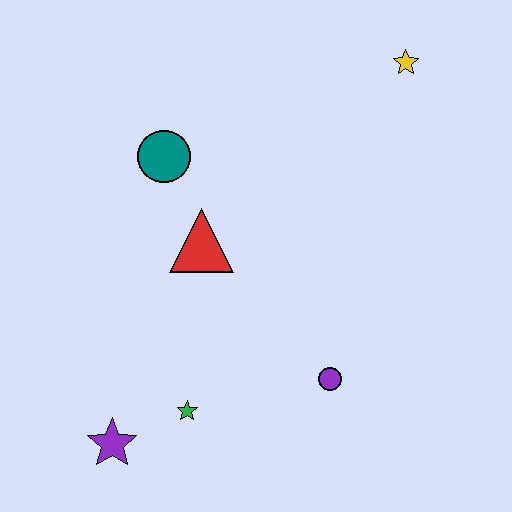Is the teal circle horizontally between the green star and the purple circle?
No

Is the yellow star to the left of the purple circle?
No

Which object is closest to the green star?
The purple star is closest to the green star.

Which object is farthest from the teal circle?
The purple star is farthest from the teal circle.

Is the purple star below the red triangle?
Yes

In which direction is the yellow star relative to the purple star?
The yellow star is above the purple star.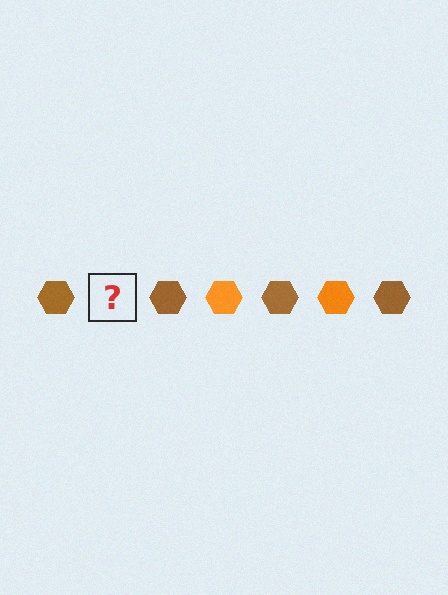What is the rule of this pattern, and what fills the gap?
The rule is that the pattern cycles through brown, orange hexagons. The gap should be filled with an orange hexagon.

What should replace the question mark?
The question mark should be replaced with an orange hexagon.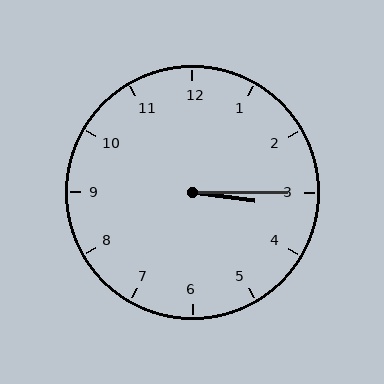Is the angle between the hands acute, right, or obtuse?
It is acute.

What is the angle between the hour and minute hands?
Approximately 8 degrees.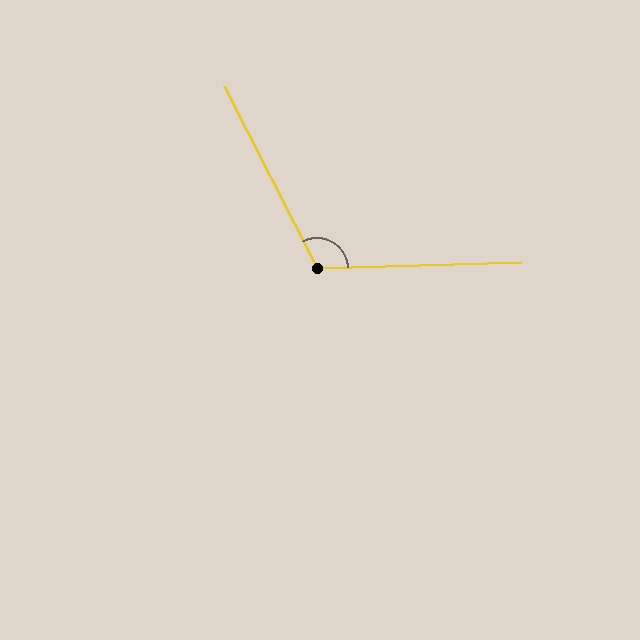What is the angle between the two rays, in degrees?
Approximately 115 degrees.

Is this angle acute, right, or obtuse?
It is obtuse.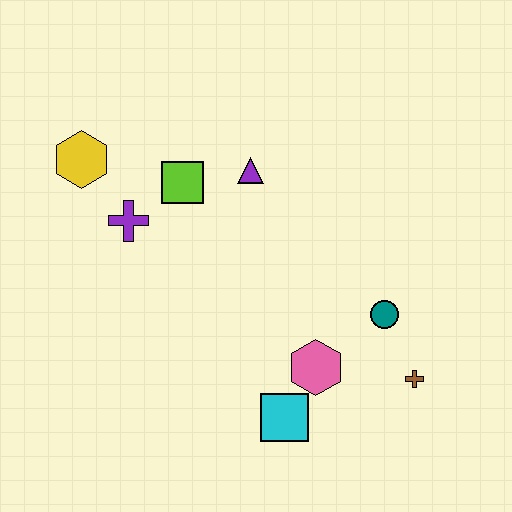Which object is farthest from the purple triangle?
The brown cross is farthest from the purple triangle.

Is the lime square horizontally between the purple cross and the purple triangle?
Yes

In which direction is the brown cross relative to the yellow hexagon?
The brown cross is to the right of the yellow hexagon.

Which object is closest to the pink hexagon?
The cyan square is closest to the pink hexagon.